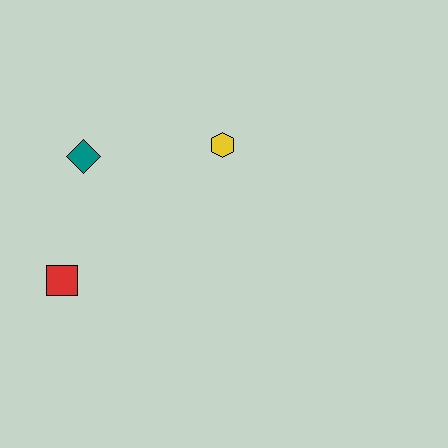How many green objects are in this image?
There are no green objects.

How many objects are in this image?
There are 3 objects.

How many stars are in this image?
There are no stars.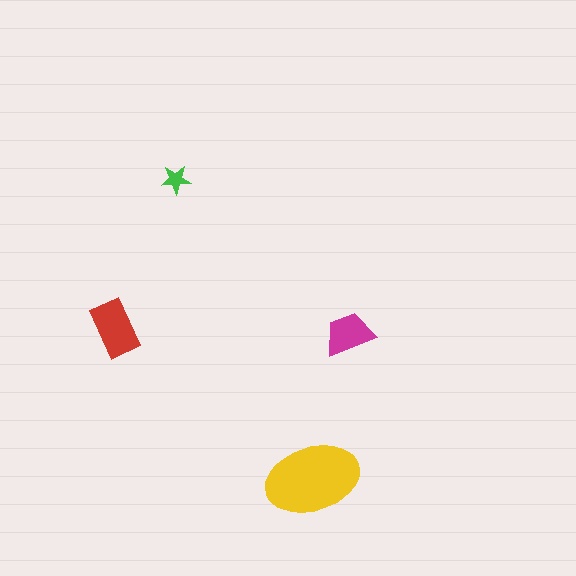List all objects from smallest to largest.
The green star, the magenta trapezoid, the red rectangle, the yellow ellipse.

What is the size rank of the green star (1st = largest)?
4th.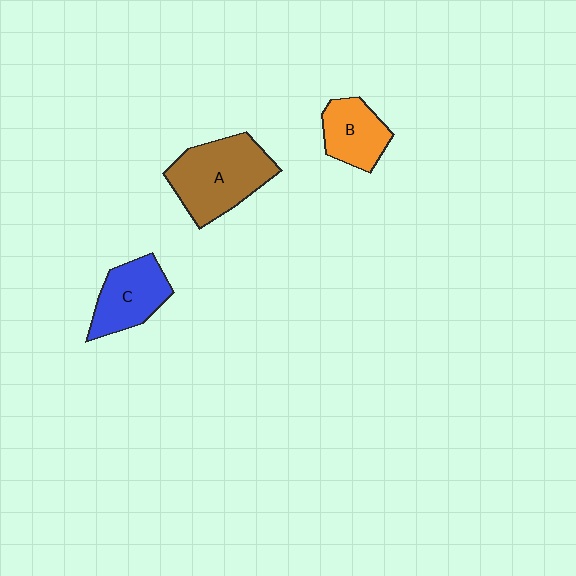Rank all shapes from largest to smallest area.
From largest to smallest: A (brown), C (blue), B (orange).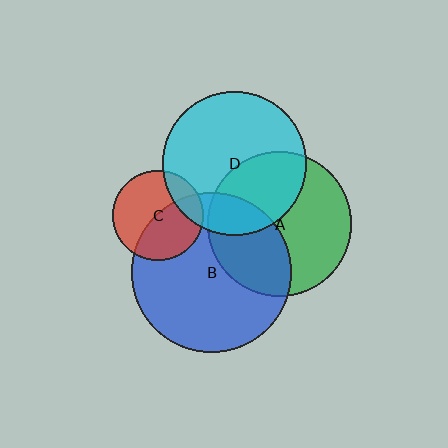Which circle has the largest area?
Circle B (blue).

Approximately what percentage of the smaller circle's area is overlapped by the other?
Approximately 40%.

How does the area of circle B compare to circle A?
Approximately 1.2 times.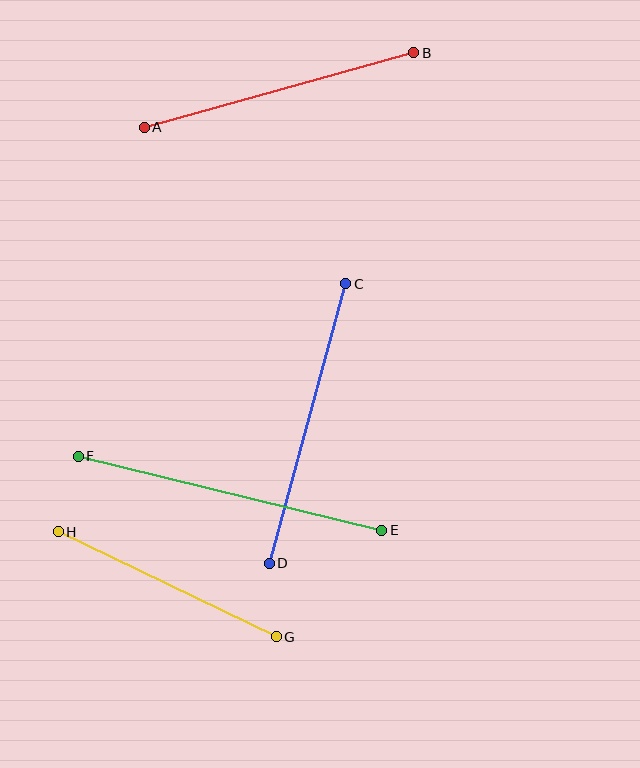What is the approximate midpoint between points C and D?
The midpoint is at approximately (308, 423) pixels.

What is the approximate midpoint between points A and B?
The midpoint is at approximately (279, 90) pixels.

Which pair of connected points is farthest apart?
Points E and F are farthest apart.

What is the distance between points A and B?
The distance is approximately 280 pixels.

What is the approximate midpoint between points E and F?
The midpoint is at approximately (230, 493) pixels.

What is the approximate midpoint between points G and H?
The midpoint is at approximately (167, 584) pixels.